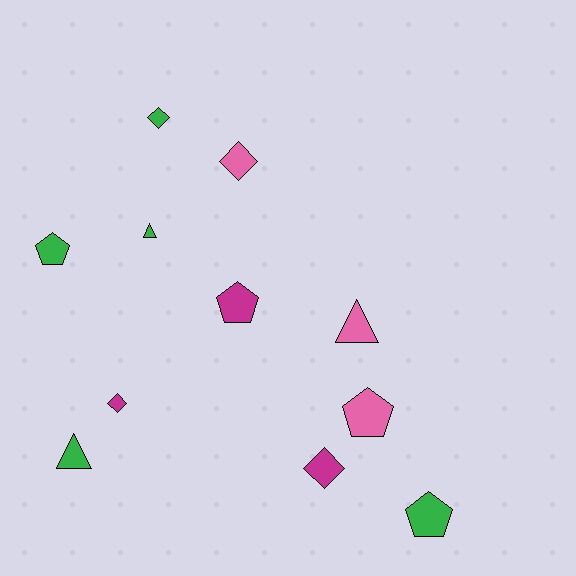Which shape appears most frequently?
Pentagon, with 4 objects.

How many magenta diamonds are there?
There are 2 magenta diamonds.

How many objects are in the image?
There are 11 objects.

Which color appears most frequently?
Green, with 5 objects.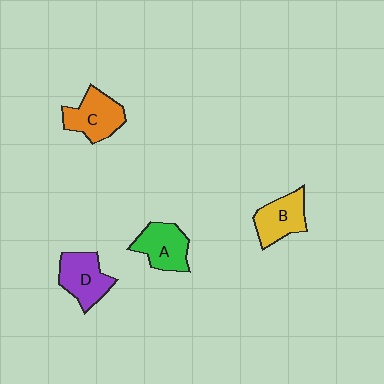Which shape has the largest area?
Shape C (orange).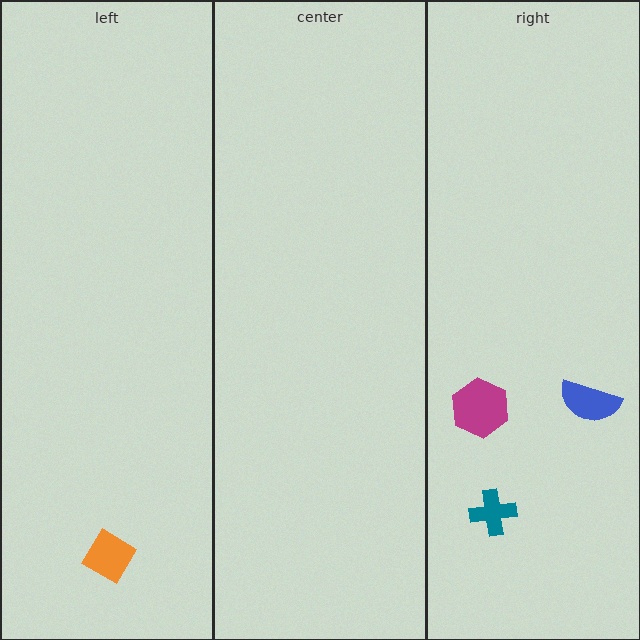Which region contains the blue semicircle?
The right region.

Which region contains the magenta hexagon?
The right region.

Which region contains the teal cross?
The right region.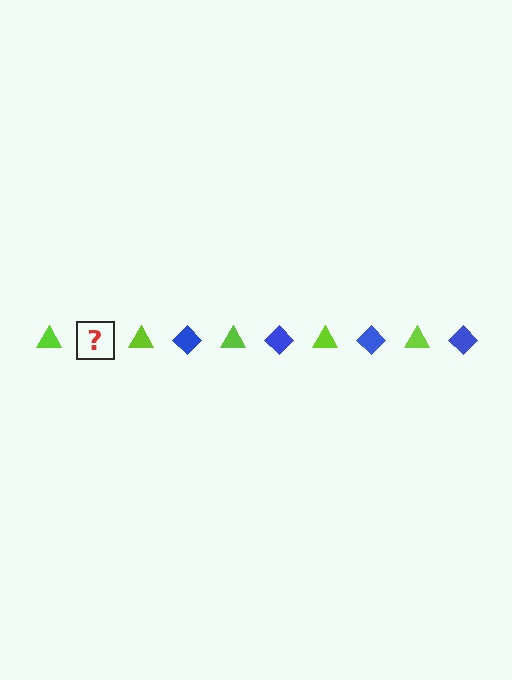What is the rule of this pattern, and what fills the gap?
The rule is that the pattern alternates between lime triangle and blue diamond. The gap should be filled with a blue diamond.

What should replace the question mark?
The question mark should be replaced with a blue diamond.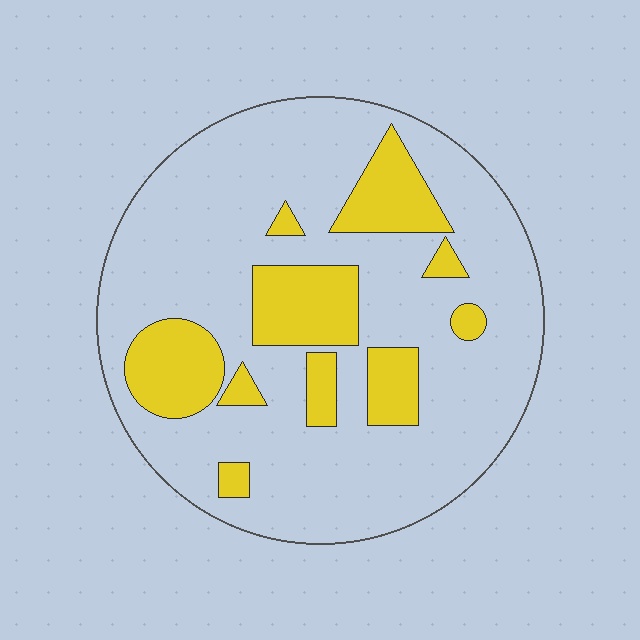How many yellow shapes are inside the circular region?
10.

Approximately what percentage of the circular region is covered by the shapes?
Approximately 20%.